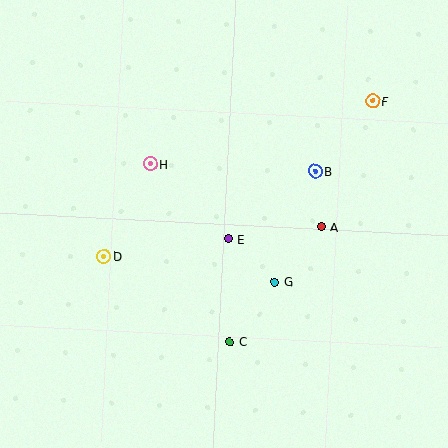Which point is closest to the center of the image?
Point E at (229, 239) is closest to the center.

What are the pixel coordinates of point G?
Point G is at (275, 282).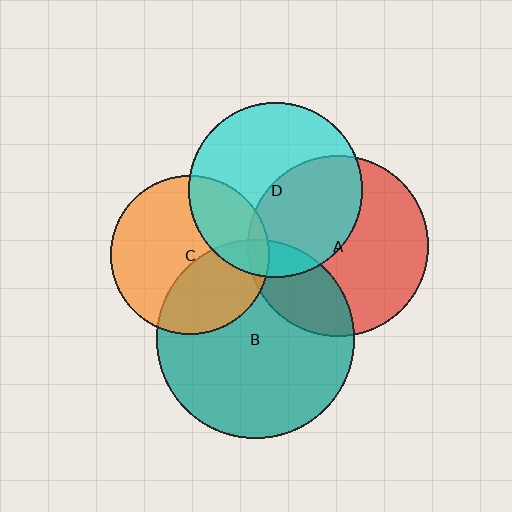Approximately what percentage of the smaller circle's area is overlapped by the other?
Approximately 10%.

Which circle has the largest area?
Circle B (teal).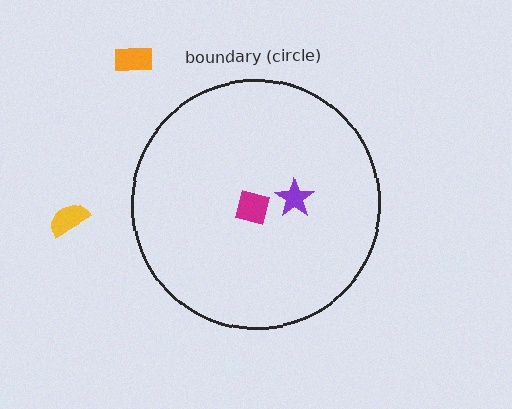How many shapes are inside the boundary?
2 inside, 2 outside.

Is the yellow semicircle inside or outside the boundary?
Outside.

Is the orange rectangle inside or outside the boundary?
Outside.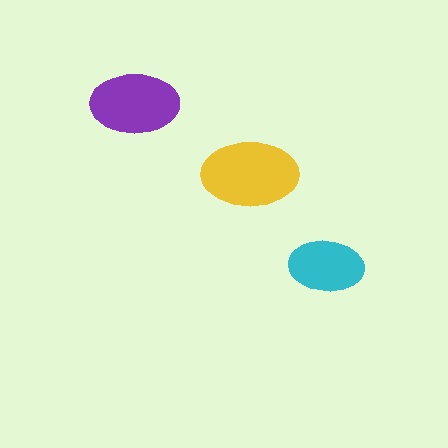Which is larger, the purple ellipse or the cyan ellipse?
The purple one.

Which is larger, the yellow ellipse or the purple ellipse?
The yellow one.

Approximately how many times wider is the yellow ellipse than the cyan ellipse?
About 1.5 times wider.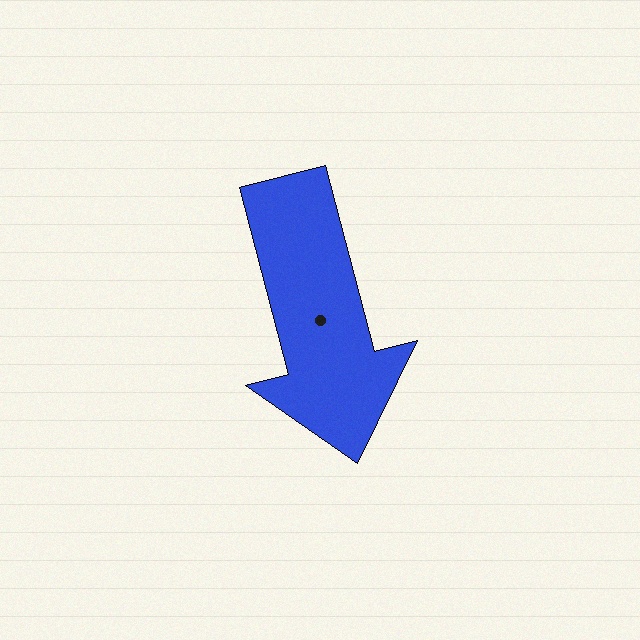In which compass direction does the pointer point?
South.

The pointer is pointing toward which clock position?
Roughly 6 o'clock.